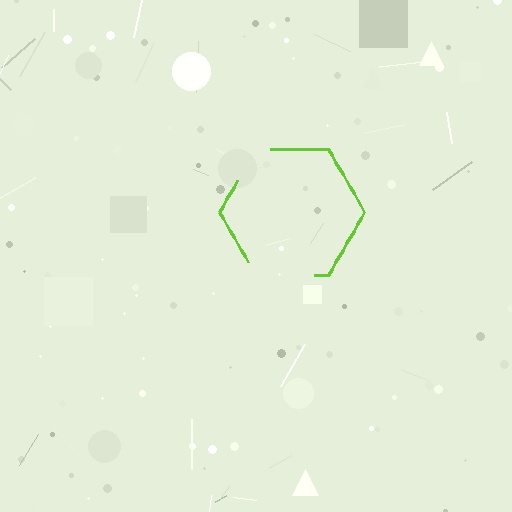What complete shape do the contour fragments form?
The contour fragments form a hexagon.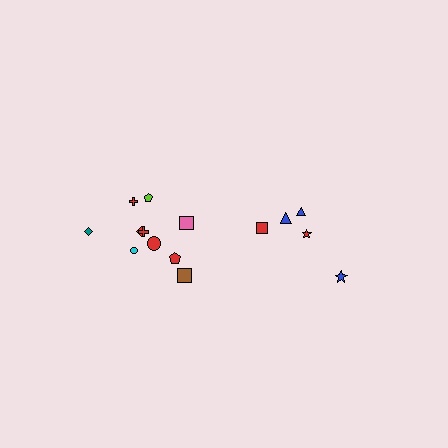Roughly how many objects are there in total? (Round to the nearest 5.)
Roughly 15 objects in total.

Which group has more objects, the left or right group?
The left group.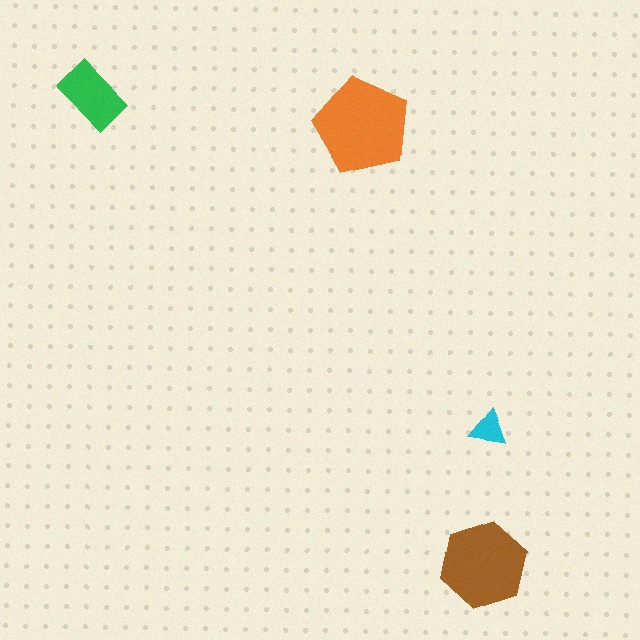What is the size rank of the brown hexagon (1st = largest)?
2nd.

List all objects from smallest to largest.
The cyan triangle, the green rectangle, the brown hexagon, the orange pentagon.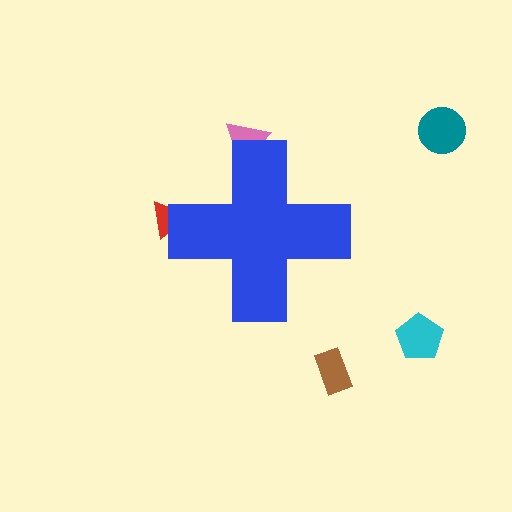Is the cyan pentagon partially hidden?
No, the cyan pentagon is fully visible.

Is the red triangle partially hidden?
Yes, the red triangle is partially hidden behind the blue cross.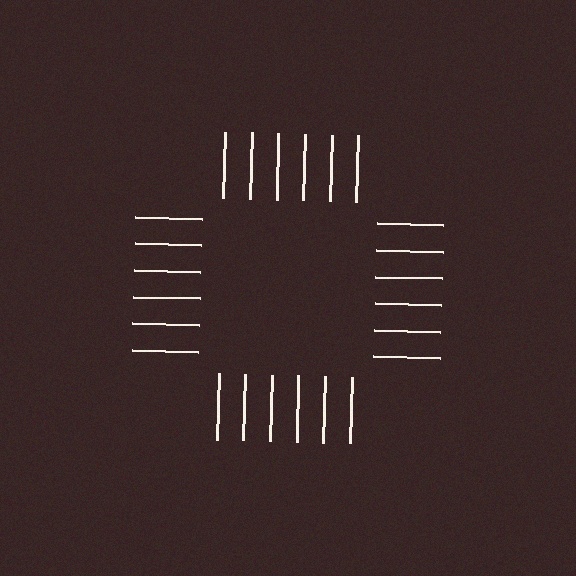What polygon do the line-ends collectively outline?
An illusory square — the line segments terminate on its edges but no continuous stroke is drawn.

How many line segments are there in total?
24 — 6 along each of the 4 edges.